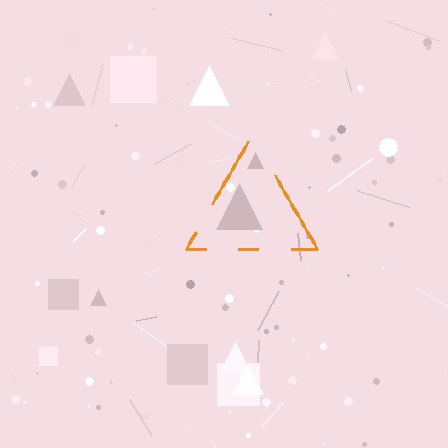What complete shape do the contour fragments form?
The contour fragments form a triangle.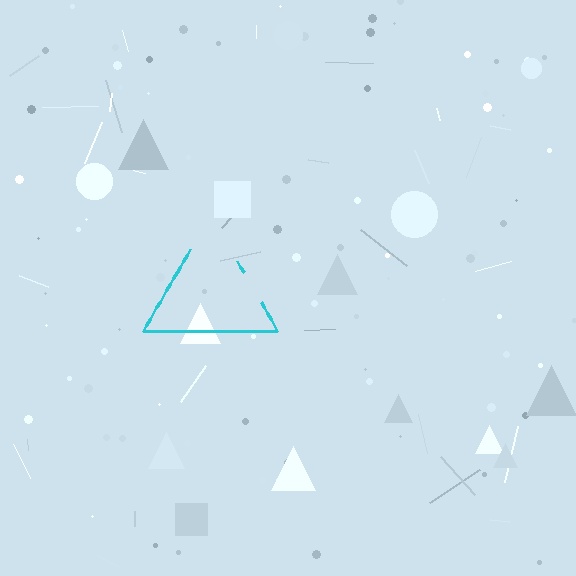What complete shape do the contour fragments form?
The contour fragments form a triangle.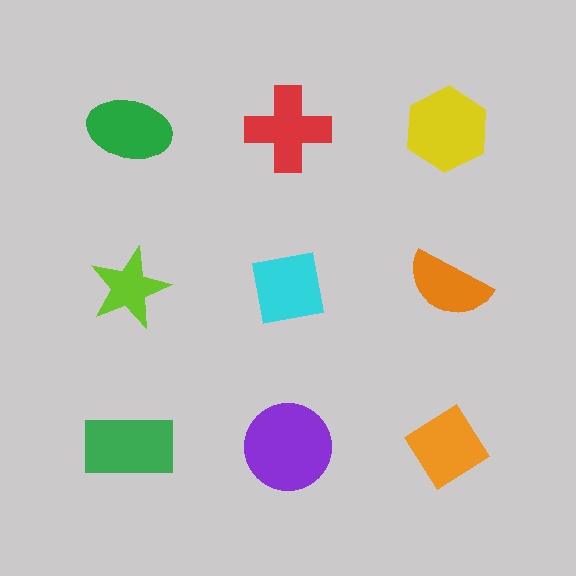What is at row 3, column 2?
A purple circle.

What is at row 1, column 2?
A red cross.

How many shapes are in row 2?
3 shapes.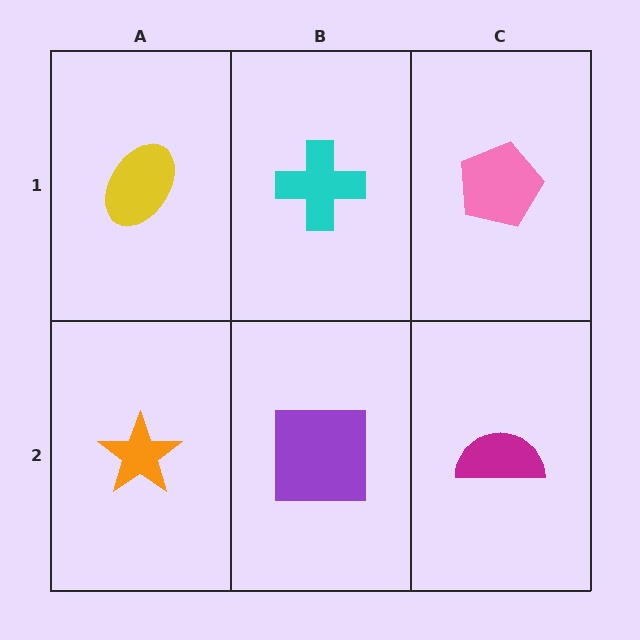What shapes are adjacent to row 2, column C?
A pink pentagon (row 1, column C), a purple square (row 2, column B).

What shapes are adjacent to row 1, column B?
A purple square (row 2, column B), a yellow ellipse (row 1, column A), a pink pentagon (row 1, column C).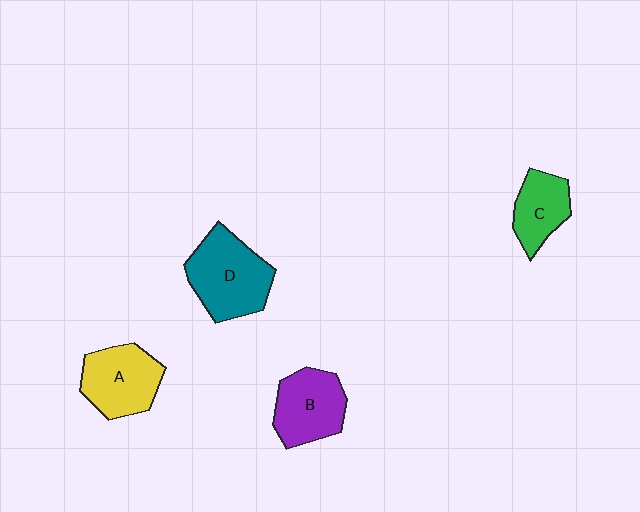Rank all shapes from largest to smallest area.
From largest to smallest: D (teal), A (yellow), B (purple), C (green).